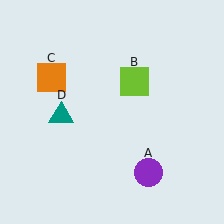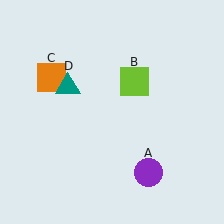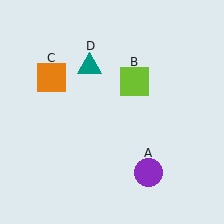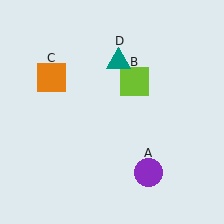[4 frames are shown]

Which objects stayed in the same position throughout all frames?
Purple circle (object A) and lime square (object B) and orange square (object C) remained stationary.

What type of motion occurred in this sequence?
The teal triangle (object D) rotated clockwise around the center of the scene.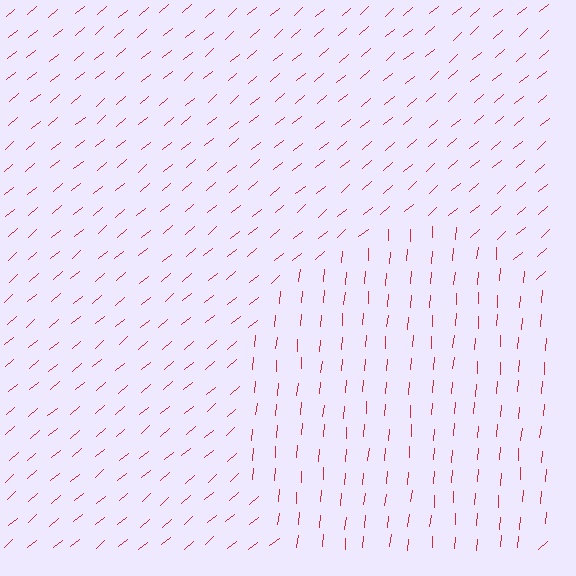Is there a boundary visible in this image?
Yes, there is a texture boundary formed by a change in line orientation.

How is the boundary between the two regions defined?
The boundary is defined purely by a change in line orientation (approximately 45 degrees difference). All lines are the same color and thickness.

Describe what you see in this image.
The image is filled with small red line segments. A circle region in the image has lines oriented differently from the surrounding lines, creating a visible texture boundary.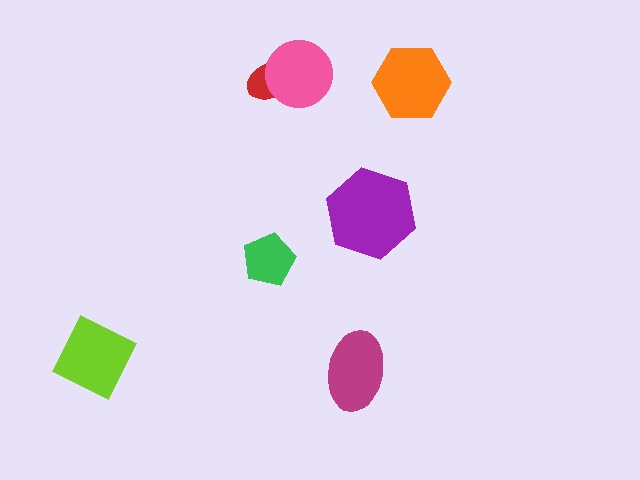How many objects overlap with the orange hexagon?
0 objects overlap with the orange hexagon.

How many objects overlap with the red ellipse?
1 object overlaps with the red ellipse.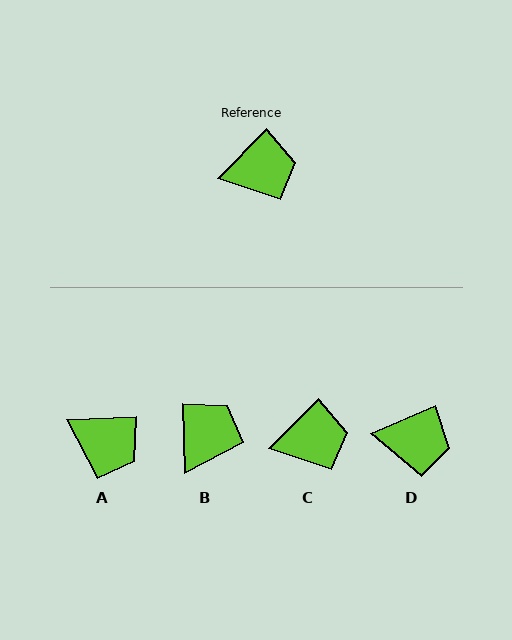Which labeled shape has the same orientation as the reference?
C.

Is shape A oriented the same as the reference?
No, it is off by about 43 degrees.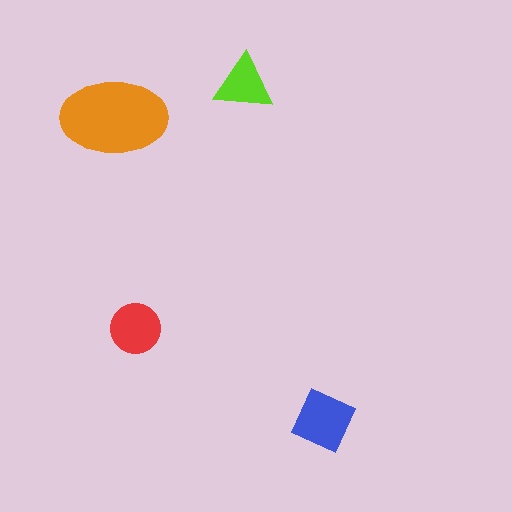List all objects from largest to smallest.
The orange ellipse, the blue diamond, the red circle, the lime triangle.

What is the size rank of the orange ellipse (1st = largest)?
1st.